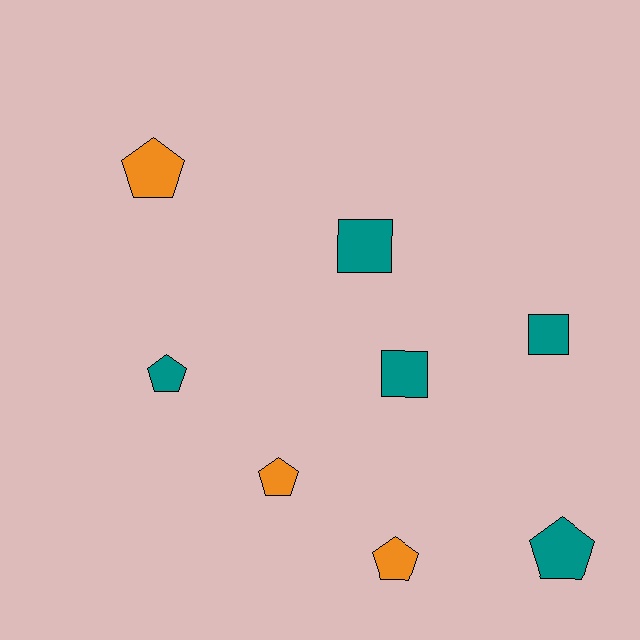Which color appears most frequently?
Teal, with 5 objects.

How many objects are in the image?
There are 8 objects.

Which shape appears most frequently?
Pentagon, with 5 objects.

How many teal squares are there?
There are 3 teal squares.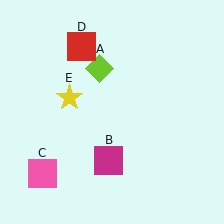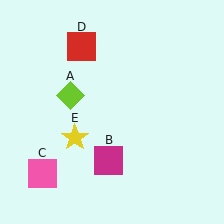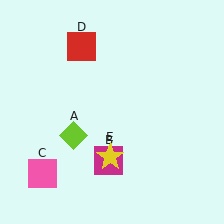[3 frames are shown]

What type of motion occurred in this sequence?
The lime diamond (object A), yellow star (object E) rotated counterclockwise around the center of the scene.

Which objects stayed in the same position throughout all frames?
Magenta square (object B) and pink square (object C) and red square (object D) remained stationary.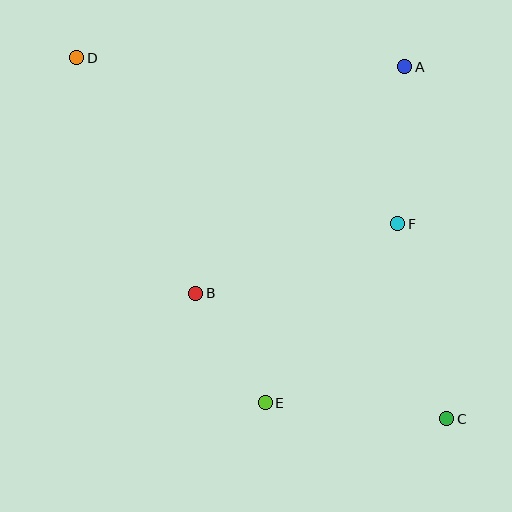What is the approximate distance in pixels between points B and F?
The distance between B and F is approximately 214 pixels.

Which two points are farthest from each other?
Points C and D are farthest from each other.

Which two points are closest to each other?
Points B and E are closest to each other.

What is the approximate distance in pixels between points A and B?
The distance between A and B is approximately 308 pixels.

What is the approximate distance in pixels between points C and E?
The distance between C and E is approximately 182 pixels.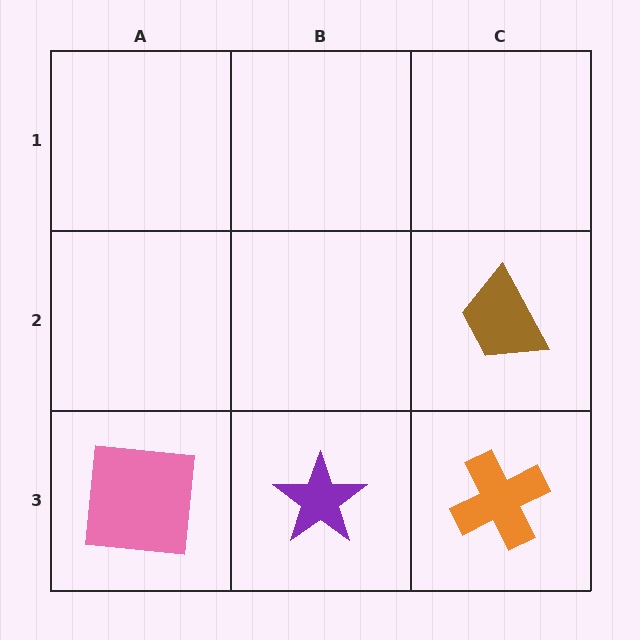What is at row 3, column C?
An orange cross.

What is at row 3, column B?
A purple star.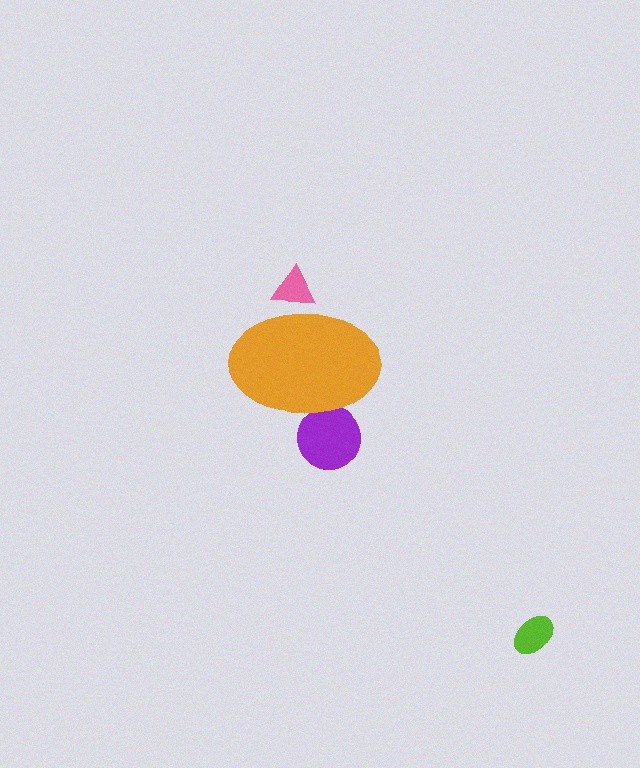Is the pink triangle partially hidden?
Yes, the pink triangle is partially hidden behind the orange ellipse.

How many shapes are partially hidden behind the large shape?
2 shapes are partially hidden.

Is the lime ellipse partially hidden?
No, the lime ellipse is fully visible.